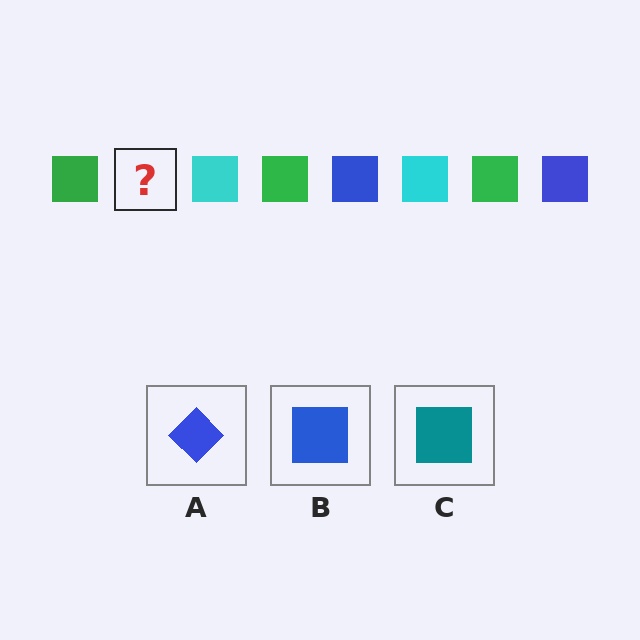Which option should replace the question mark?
Option B.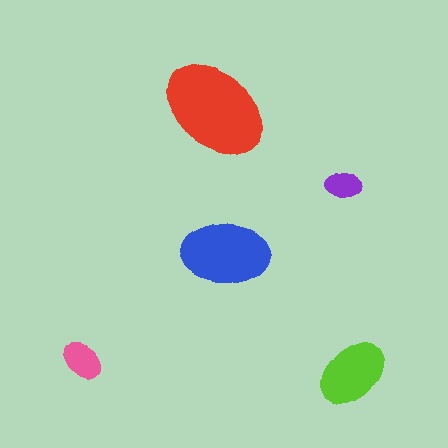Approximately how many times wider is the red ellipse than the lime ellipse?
About 1.5 times wider.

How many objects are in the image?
There are 5 objects in the image.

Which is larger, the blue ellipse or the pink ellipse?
The blue one.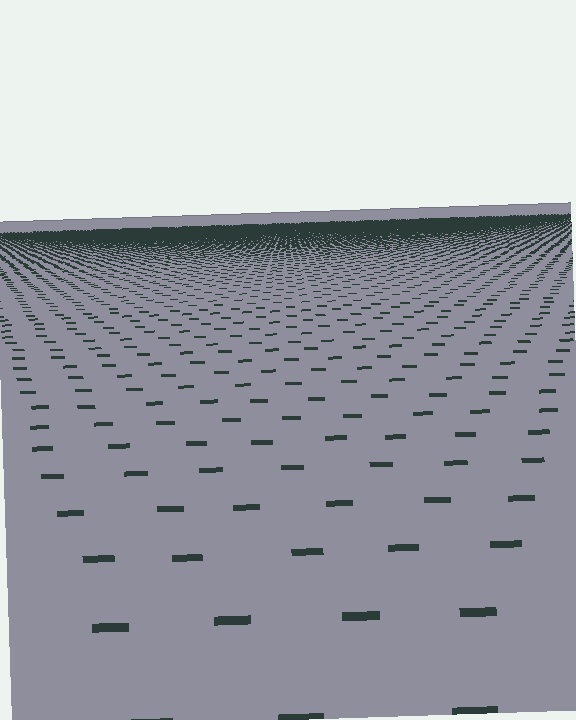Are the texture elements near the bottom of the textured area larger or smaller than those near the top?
Larger. Near the bottom, elements are closer to the viewer and appear at a bigger on-screen size.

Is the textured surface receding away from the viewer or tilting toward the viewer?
The surface is receding away from the viewer. Texture elements get smaller and denser toward the top.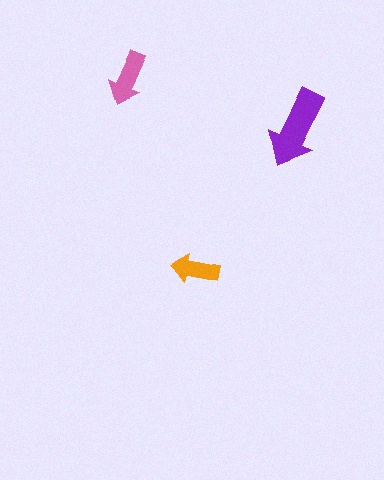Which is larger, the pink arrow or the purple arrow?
The purple one.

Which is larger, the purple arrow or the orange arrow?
The purple one.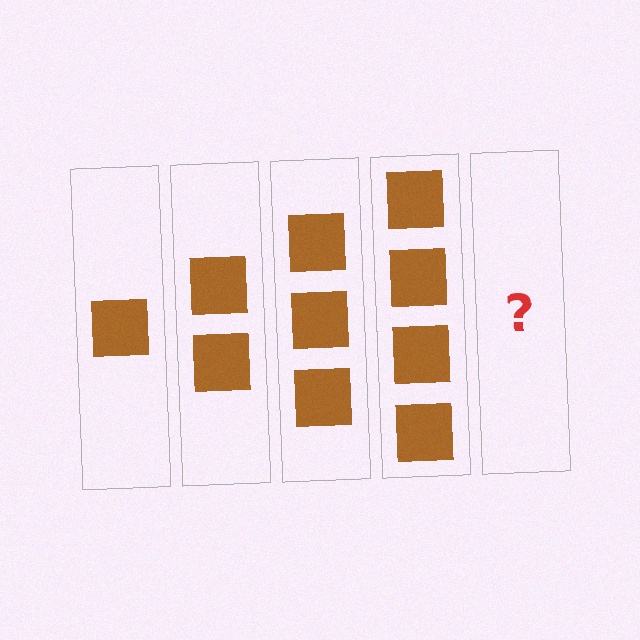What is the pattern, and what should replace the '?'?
The pattern is that each step adds one more square. The '?' should be 5 squares.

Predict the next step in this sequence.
The next step is 5 squares.